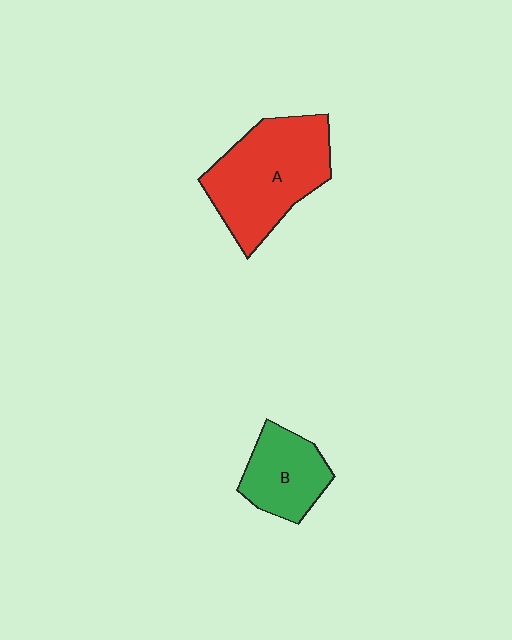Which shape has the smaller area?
Shape B (green).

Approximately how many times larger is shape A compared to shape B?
Approximately 1.8 times.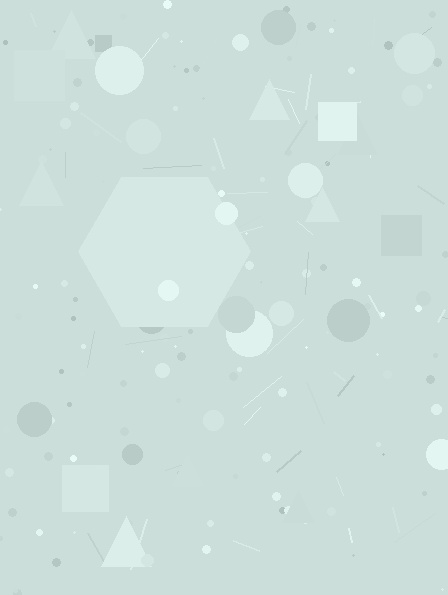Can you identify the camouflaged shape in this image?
The camouflaged shape is a hexagon.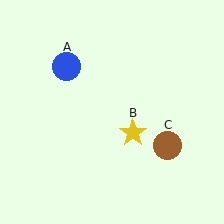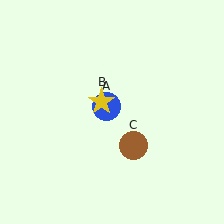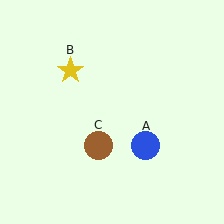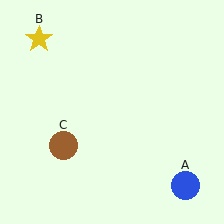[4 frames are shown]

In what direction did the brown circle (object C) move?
The brown circle (object C) moved left.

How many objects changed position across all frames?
3 objects changed position: blue circle (object A), yellow star (object B), brown circle (object C).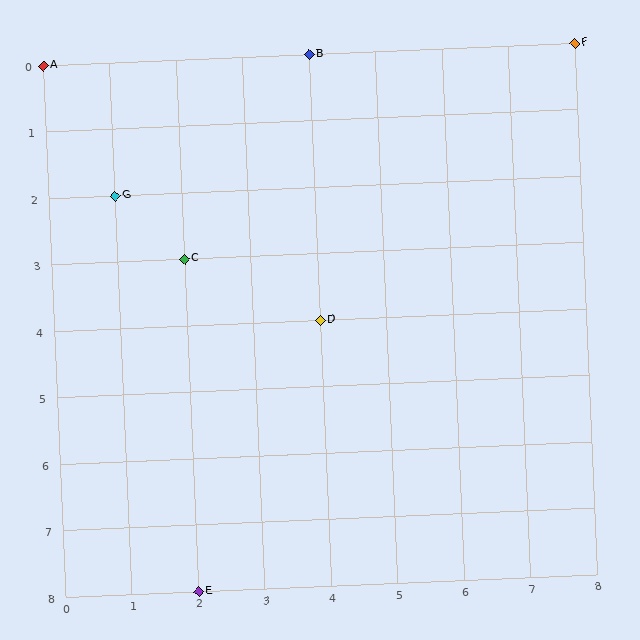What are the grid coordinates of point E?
Point E is at grid coordinates (2, 8).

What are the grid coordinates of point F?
Point F is at grid coordinates (8, 0).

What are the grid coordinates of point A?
Point A is at grid coordinates (0, 0).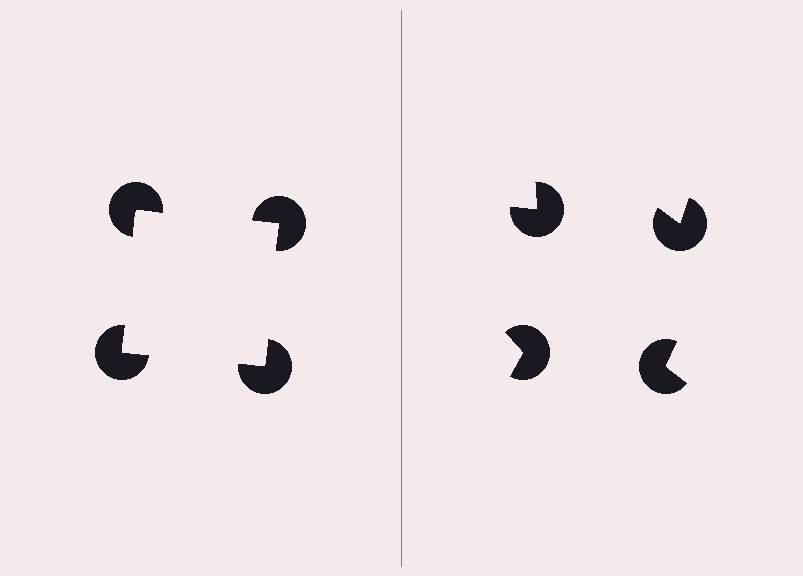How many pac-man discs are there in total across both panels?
8 — 4 on each side.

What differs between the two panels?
The pac-man discs are positioned identically on both sides; only the wedge orientations differ. On the left they align to a square; on the right they are misaligned.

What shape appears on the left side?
An illusory square.